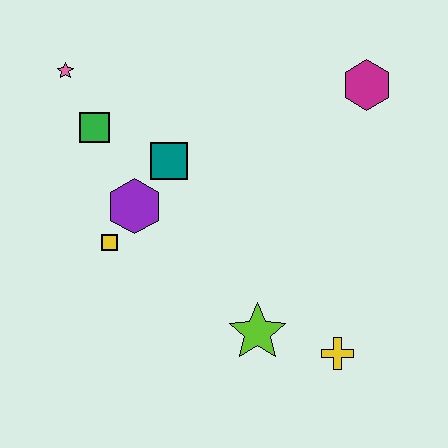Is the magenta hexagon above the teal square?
Yes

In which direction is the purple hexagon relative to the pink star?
The purple hexagon is below the pink star.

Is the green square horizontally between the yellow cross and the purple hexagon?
No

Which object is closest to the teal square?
The purple hexagon is closest to the teal square.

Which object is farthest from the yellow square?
The magenta hexagon is farthest from the yellow square.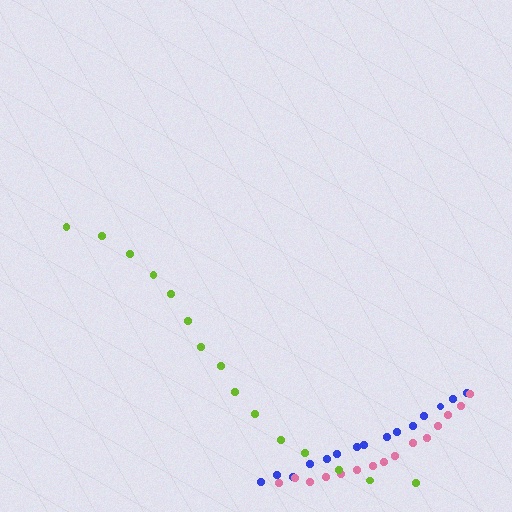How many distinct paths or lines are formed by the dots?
There are 3 distinct paths.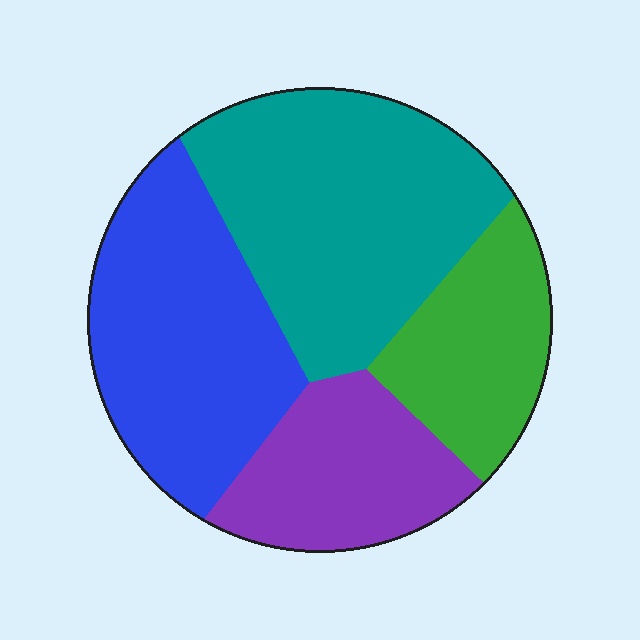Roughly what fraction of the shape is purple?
Purple takes up between a sixth and a third of the shape.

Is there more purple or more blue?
Blue.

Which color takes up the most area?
Teal, at roughly 35%.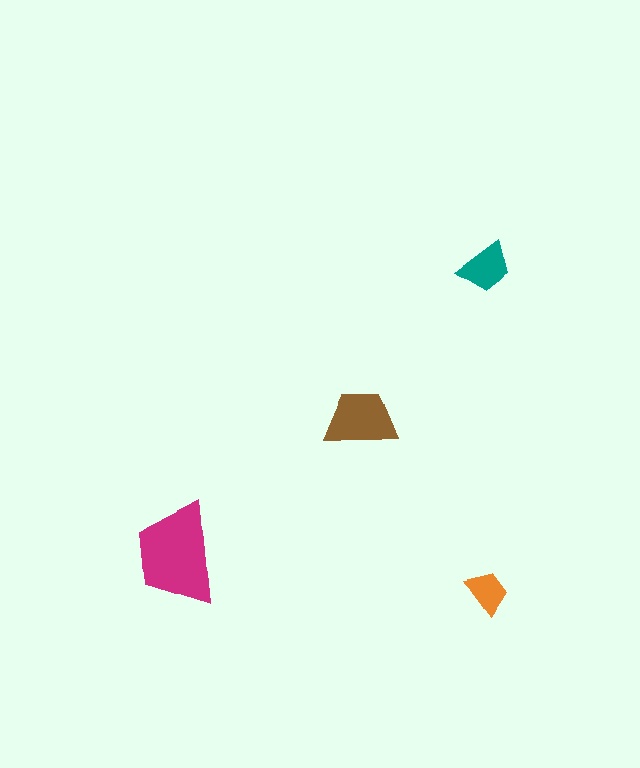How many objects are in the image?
There are 4 objects in the image.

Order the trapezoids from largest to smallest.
the magenta one, the brown one, the teal one, the orange one.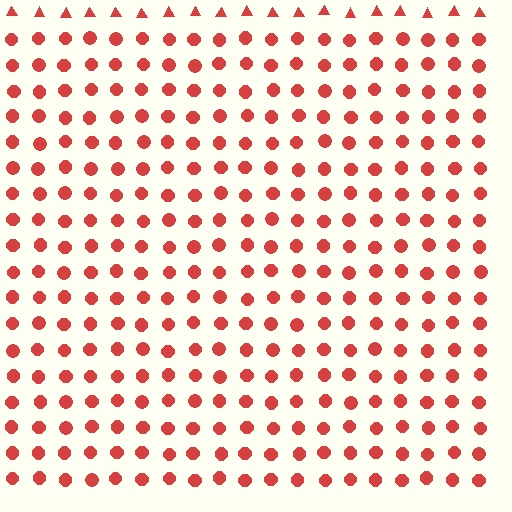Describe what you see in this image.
The image is filled with small red elements arranged in a uniform grid. A rectangle-shaped region contains circles, while the surrounding area contains triangles. The boundary is defined purely by the change in element shape.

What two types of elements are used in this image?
The image uses circles inside the rectangle region and triangles outside it.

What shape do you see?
I see a rectangle.